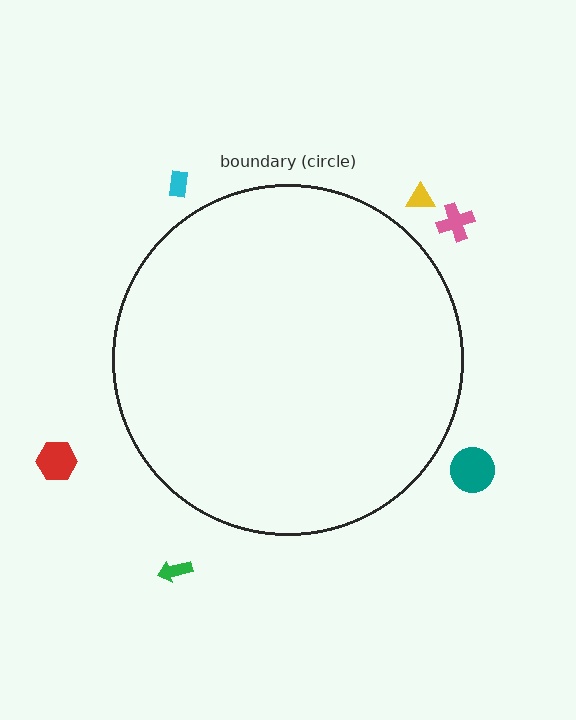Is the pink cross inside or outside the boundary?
Outside.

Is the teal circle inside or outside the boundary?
Outside.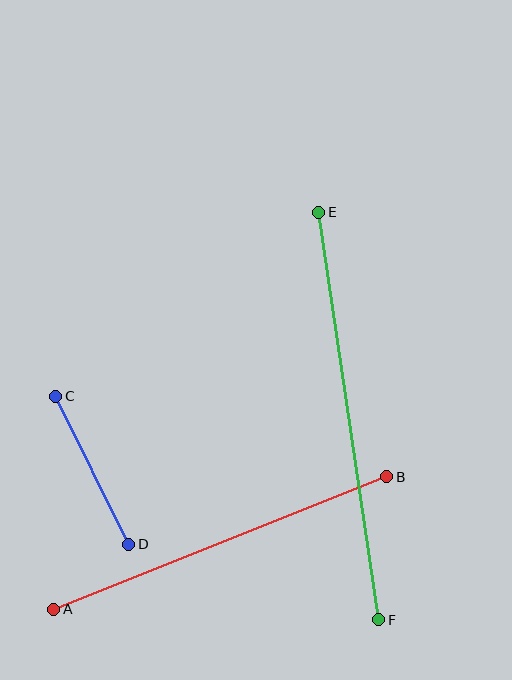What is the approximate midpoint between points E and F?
The midpoint is at approximately (349, 416) pixels.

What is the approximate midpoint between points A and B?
The midpoint is at approximately (220, 543) pixels.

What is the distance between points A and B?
The distance is approximately 358 pixels.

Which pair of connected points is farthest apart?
Points E and F are farthest apart.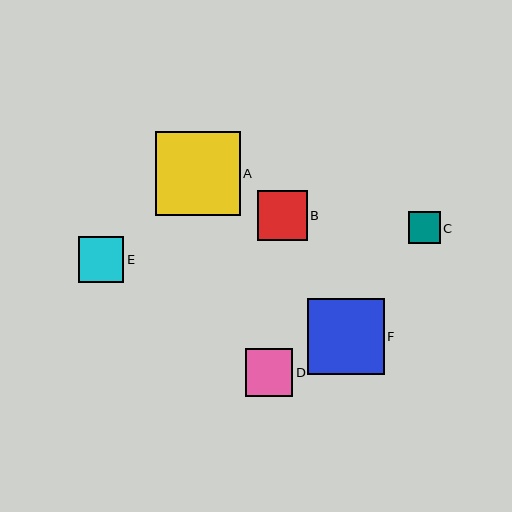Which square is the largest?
Square A is the largest with a size of approximately 85 pixels.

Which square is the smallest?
Square C is the smallest with a size of approximately 32 pixels.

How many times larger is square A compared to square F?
Square A is approximately 1.1 times the size of square F.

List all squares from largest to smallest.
From largest to smallest: A, F, B, D, E, C.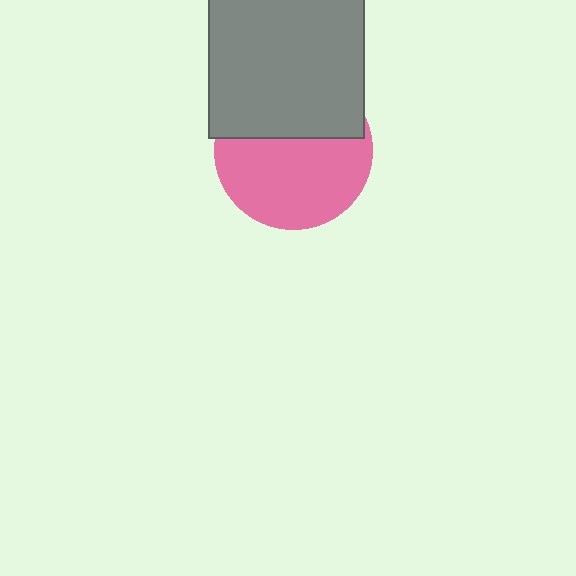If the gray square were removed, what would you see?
You would see the complete pink circle.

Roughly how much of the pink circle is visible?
About half of it is visible (roughly 59%).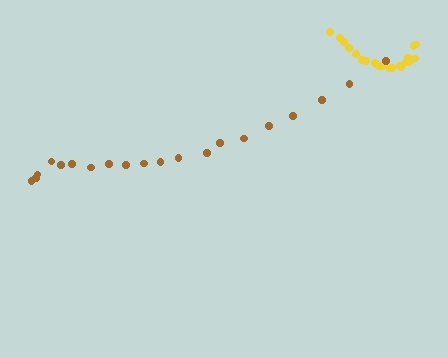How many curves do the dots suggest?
There are 2 distinct paths.